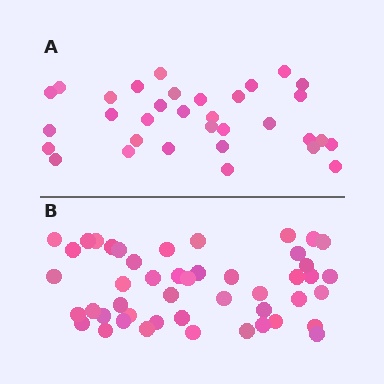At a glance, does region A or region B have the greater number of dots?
Region B (the bottom region) has more dots.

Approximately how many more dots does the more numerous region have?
Region B has approximately 15 more dots than region A.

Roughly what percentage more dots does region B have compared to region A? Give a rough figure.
About 40% more.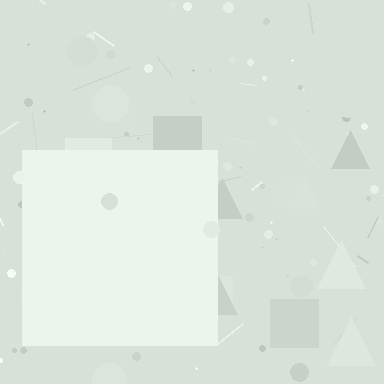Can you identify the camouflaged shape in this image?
The camouflaged shape is a square.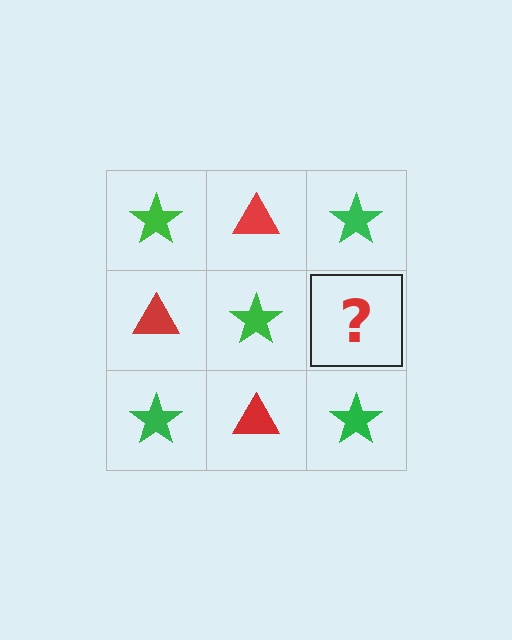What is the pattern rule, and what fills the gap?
The rule is that it alternates green star and red triangle in a checkerboard pattern. The gap should be filled with a red triangle.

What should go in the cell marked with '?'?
The missing cell should contain a red triangle.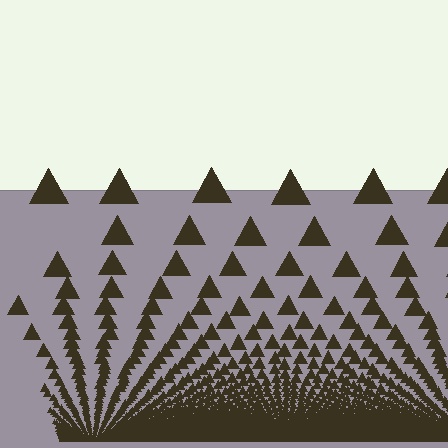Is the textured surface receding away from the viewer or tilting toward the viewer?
The surface appears to tilt toward the viewer. Texture elements get larger and sparser toward the top.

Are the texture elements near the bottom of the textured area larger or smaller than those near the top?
Smaller. The gradient is inverted — elements near the bottom are smaller and denser.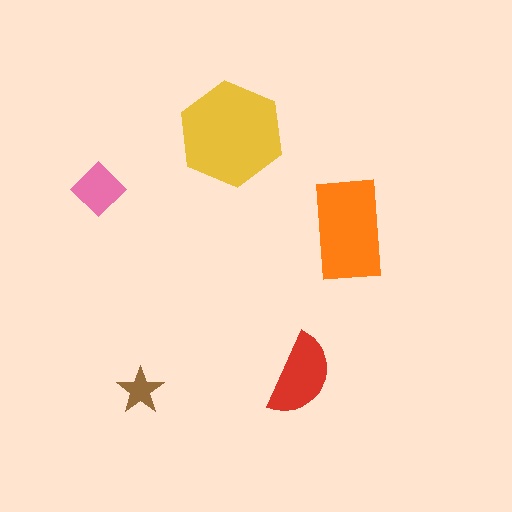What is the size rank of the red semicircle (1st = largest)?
3rd.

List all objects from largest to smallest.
The yellow hexagon, the orange rectangle, the red semicircle, the pink diamond, the brown star.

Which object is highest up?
The yellow hexagon is topmost.